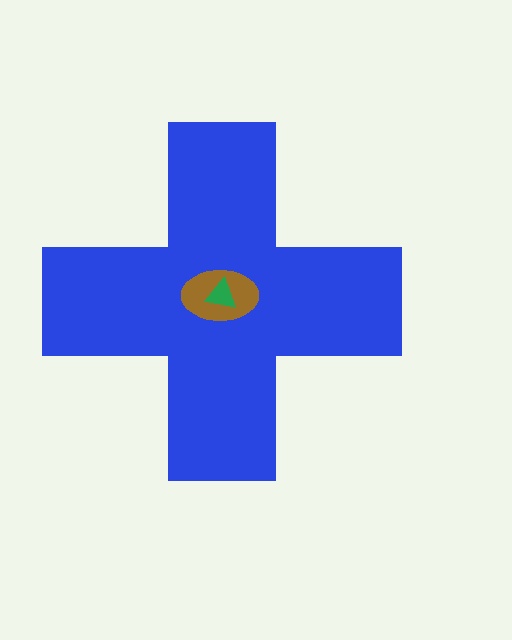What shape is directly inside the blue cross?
The brown ellipse.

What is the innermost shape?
The green triangle.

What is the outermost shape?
The blue cross.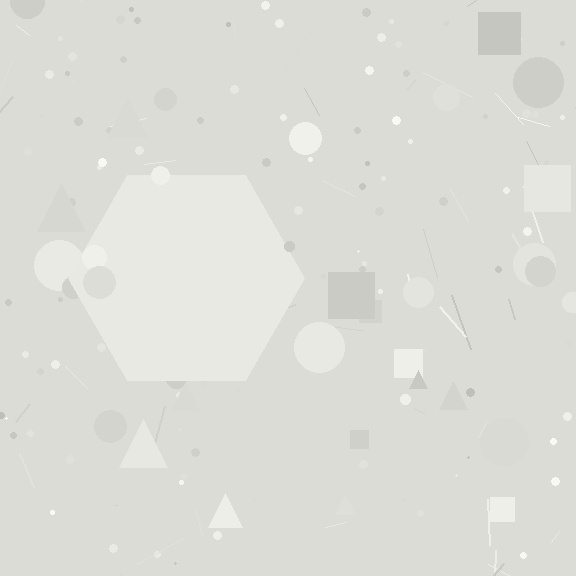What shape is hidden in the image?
A hexagon is hidden in the image.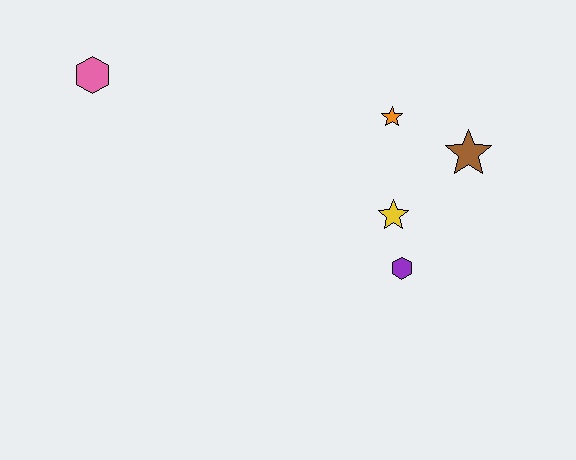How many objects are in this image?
There are 5 objects.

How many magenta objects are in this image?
There are no magenta objects.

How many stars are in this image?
There are 3 stars.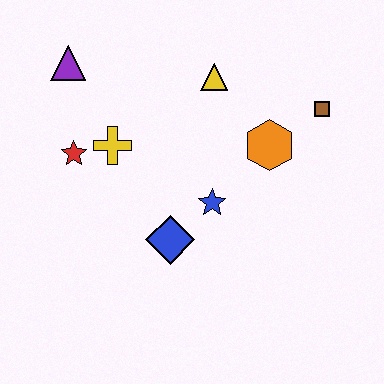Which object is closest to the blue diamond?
The blue star is closest to the blue diamond.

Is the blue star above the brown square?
No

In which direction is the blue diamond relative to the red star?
The blue diamond is to the right of the red star.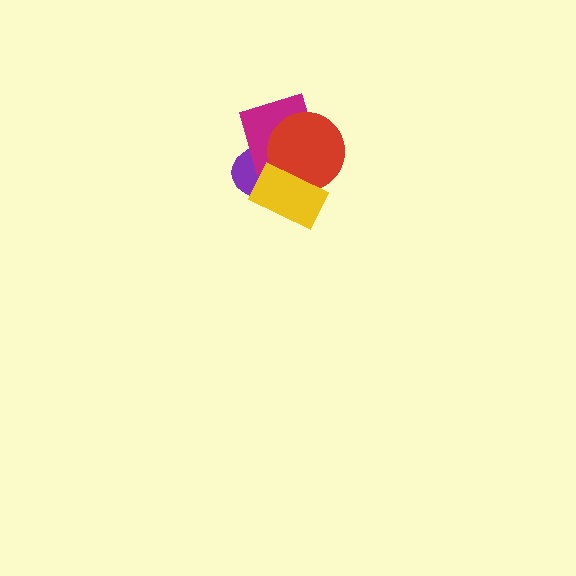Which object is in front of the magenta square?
The red circle is in front of the magenta square.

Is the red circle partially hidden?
Yes, it is partially covered by another shape.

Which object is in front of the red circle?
The yellow rectangle is in front of the red circle.